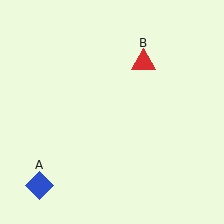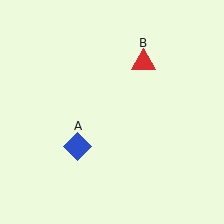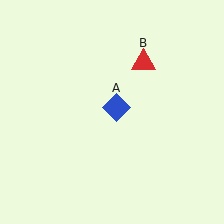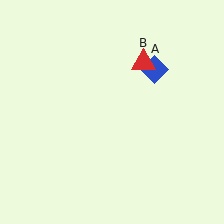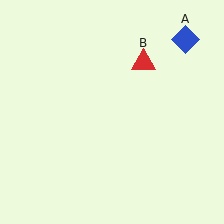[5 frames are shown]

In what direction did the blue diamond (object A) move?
The blue diamond (object A) moved up and to the right.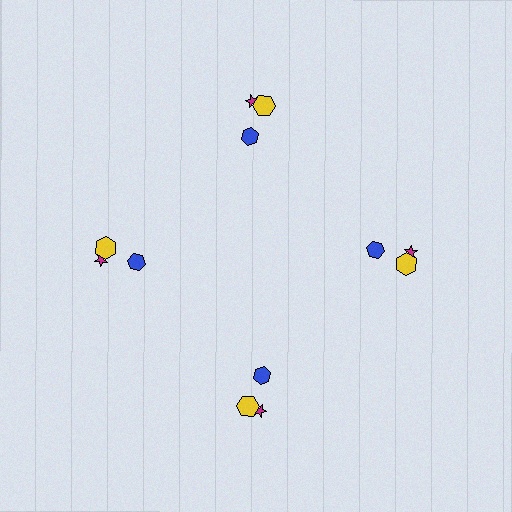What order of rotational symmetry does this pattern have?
This pattern has 4-fold rotational symmetry.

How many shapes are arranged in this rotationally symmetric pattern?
There are 12 shapes, arranged in 4 groups of 3.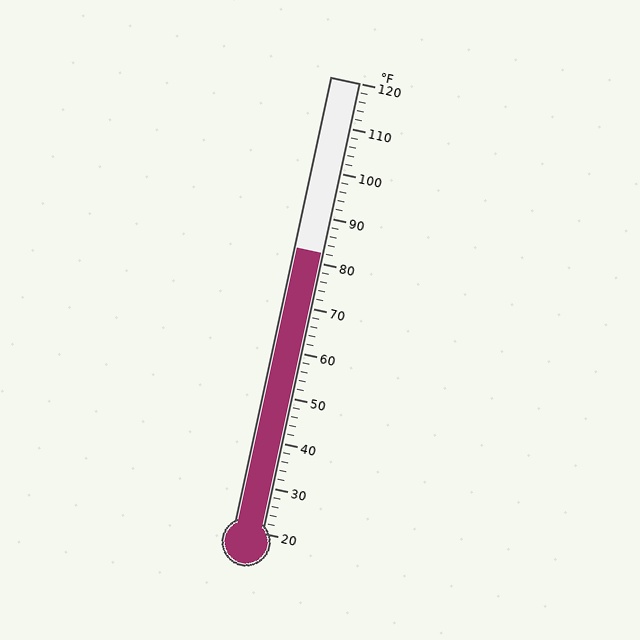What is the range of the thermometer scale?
The thermometer scale ranges from 20°F to 120°F.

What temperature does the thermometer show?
The thermometer shows approximately 82°F.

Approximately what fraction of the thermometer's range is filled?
The thermometer is filled to approximately 60% of its range.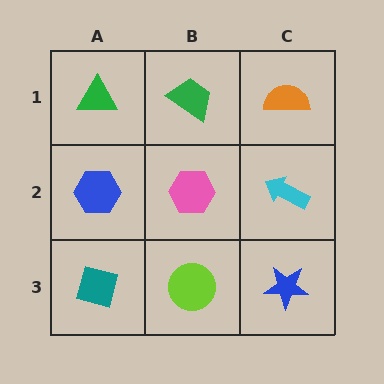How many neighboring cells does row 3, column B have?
3.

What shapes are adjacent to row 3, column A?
A blue hexagon (row 2, column A), a lime circle (row 3, column B).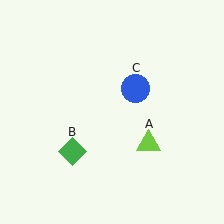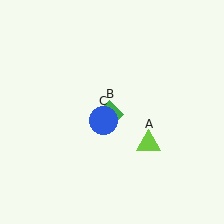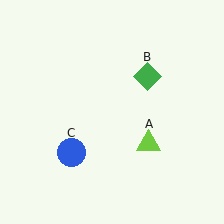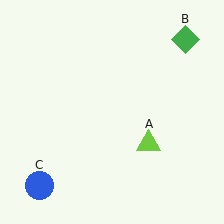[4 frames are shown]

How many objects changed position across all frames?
2 objects changed position: green diamond (object B), blue circle (object C).